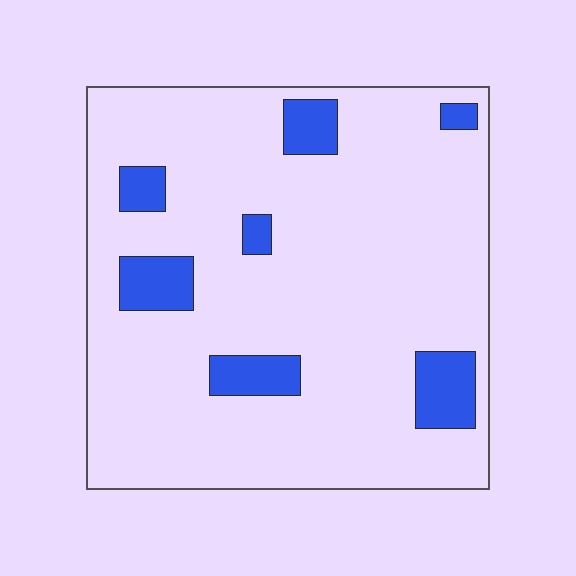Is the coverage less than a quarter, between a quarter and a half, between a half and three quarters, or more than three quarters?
Less than a quarter.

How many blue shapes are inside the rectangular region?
7.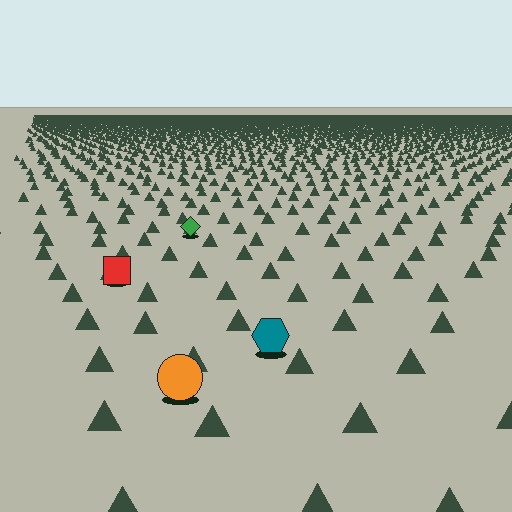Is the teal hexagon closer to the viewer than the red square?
Yes. The teal hexagon is closer — you can tell from the texture gradient: the ground texture is coarser near it.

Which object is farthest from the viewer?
The green diamond is farthest from the viewer. It appears smaller and the ground texture around it is denser.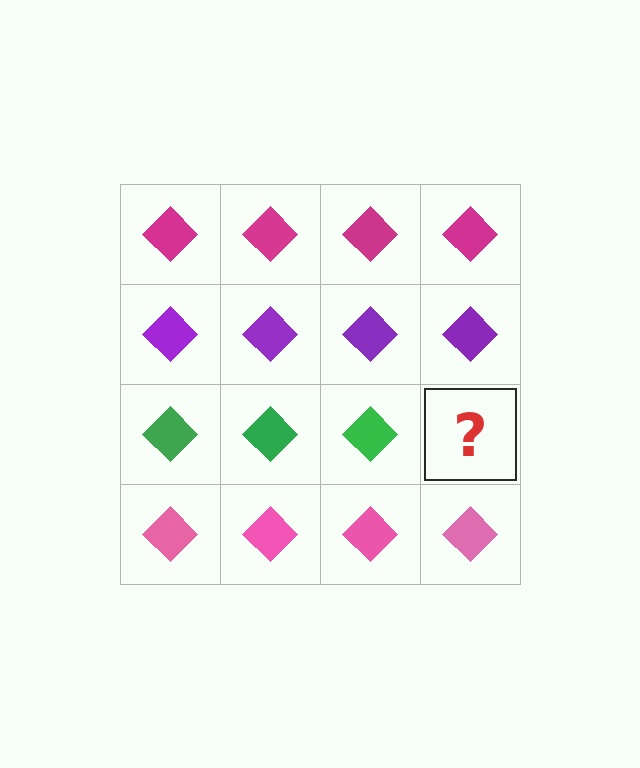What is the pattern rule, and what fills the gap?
The rule is that each row has a consistent color. The gap should be filled with a green diamond.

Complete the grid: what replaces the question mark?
The question mark should be replaced with a green diamond.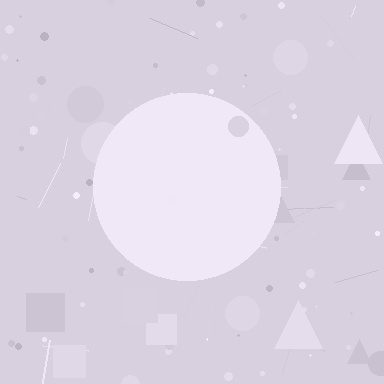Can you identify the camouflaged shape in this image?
The camouflaged shape is a circle.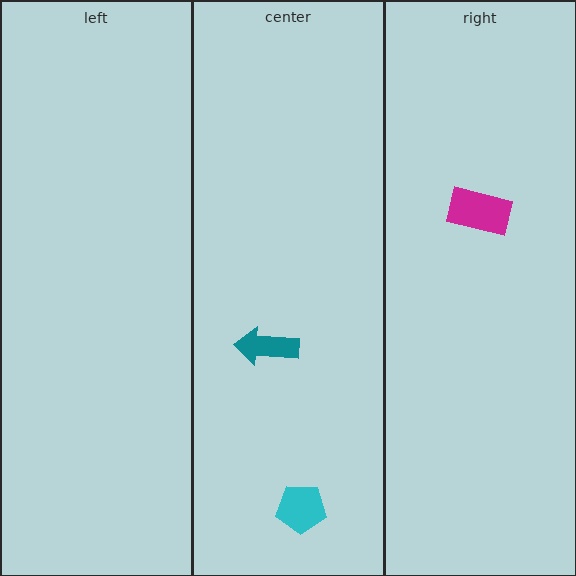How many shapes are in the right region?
1.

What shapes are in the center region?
The cyan pentagon, the teal arrow.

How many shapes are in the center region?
2.